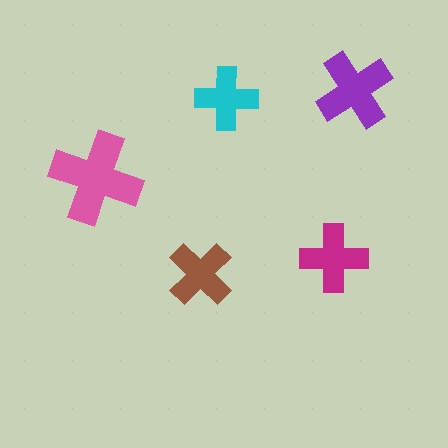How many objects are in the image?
There are 5 objects in the image.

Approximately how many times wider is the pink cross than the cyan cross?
About 1.5 times wider.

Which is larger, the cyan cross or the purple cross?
The purple one.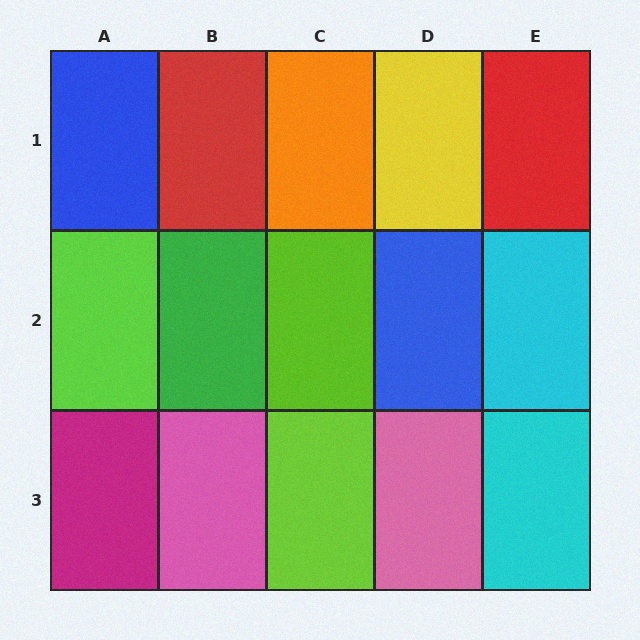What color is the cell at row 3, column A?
Magenta.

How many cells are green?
1 cell is green.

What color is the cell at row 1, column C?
Orange.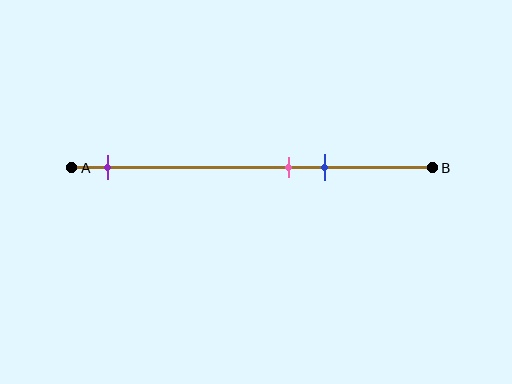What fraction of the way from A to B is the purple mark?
The purple mark is approximately 10% (0.1) of the way from A to B.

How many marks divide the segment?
There are 3 marks dividing the segment.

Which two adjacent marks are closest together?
The pink and blue marks are the closest adjacent pair.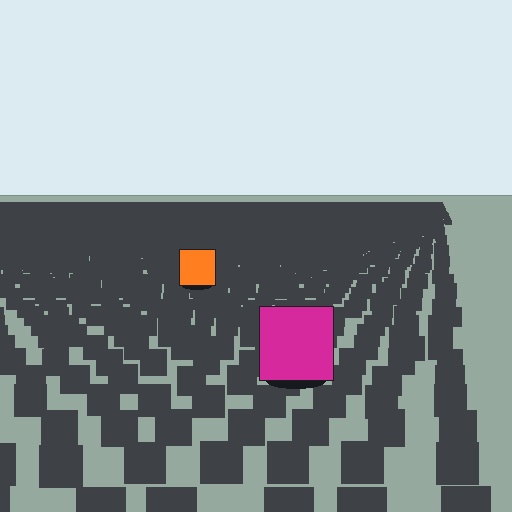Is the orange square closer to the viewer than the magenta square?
No. The magenta square is closer — you can tell from the texture gradient: the ground texture is coarser near it.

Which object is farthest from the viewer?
The orange square is farthest from the viewer. It appears smaller and the ground texture around it is denser.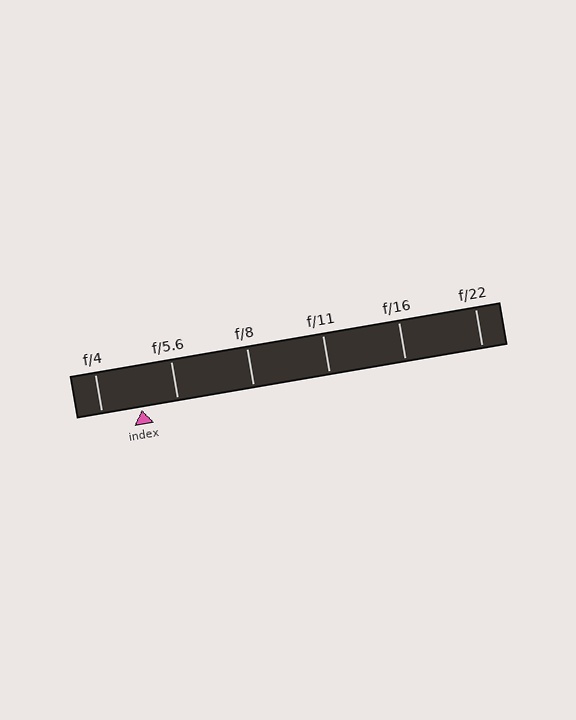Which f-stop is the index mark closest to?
The index mark is closest to f/5.6.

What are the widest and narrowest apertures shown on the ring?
The widest aperture shown is f/4 and the narrowest is f/22.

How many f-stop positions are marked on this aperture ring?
There are 6 f-stop positions marked.